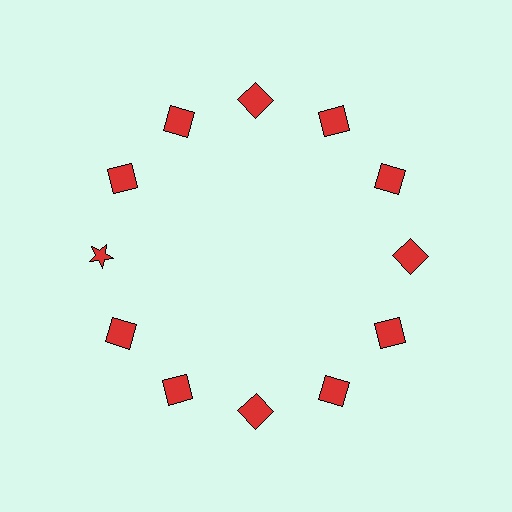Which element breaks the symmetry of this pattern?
The red star at roughly the 9 o'clock position breaks the symmetry. All other shapes are red squares.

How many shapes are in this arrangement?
There are 12 shapes arranged in a ring pattern.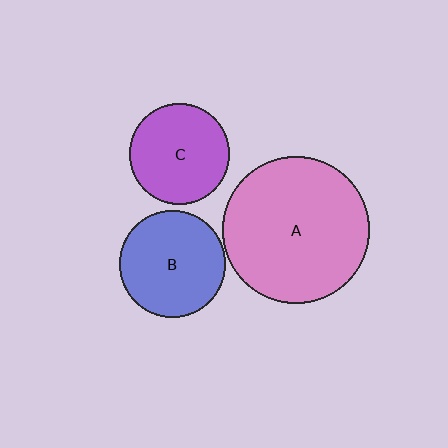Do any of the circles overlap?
No, none of the circles overlap.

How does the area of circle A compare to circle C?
Approximately 2.1 times.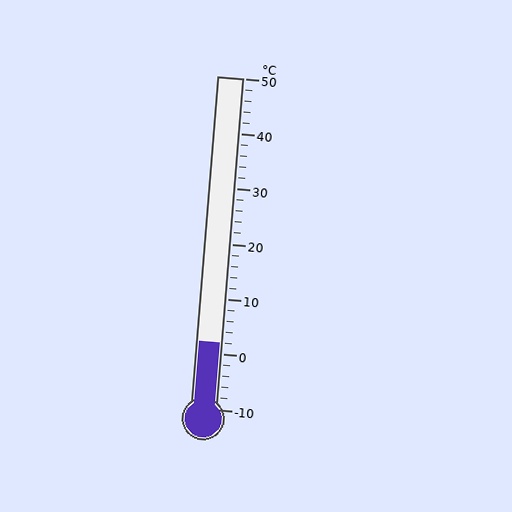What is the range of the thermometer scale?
The thermometer scale ranges from -10°C to 50°C.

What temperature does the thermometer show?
The thermometer shows approximately 2°C.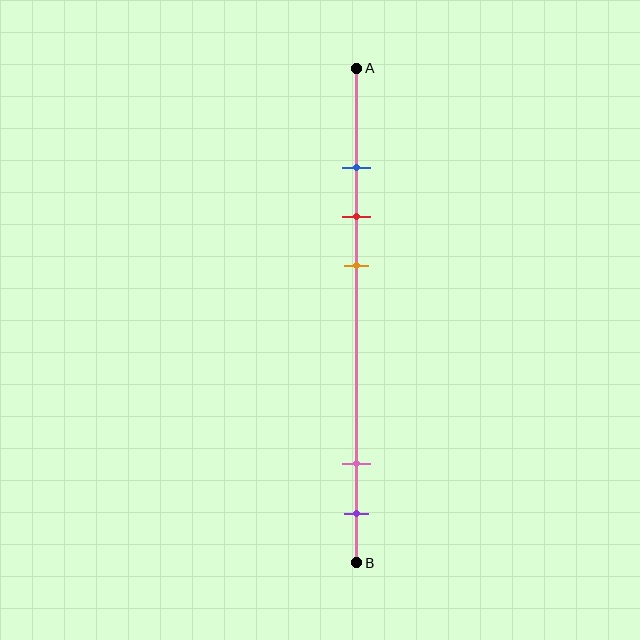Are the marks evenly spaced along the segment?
No, the marks are not evenly spaced.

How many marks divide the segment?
There are 5 marks dividing the segment.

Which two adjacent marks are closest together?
The blue and red marks are the closest adjacent pair.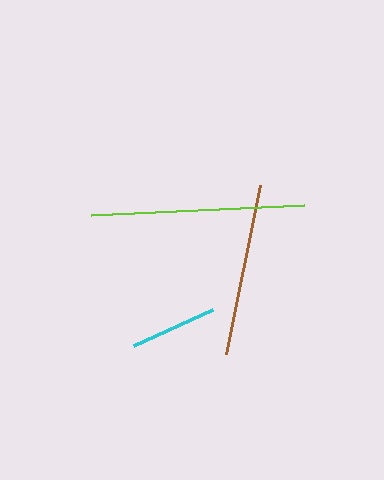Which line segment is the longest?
The lime line is the longest at approximately 213 pixels.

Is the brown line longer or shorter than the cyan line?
The brown line is longer than the cyan line.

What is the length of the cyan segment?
The cyan segment is approximately 87 pixels long.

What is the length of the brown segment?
The brown segment is approximately 172 pixels long.